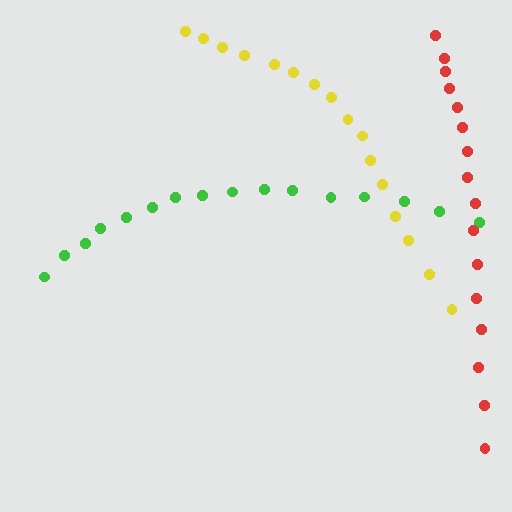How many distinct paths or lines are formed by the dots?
There are 3 distinct paths.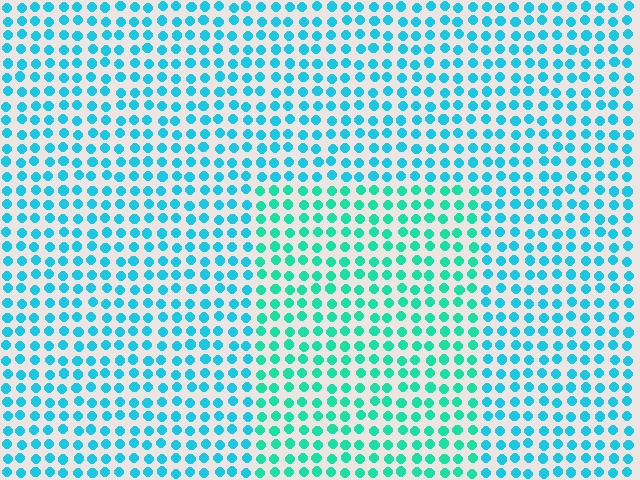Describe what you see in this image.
The image is filled with small cyan elements in a uniform arrangement. A rectangle-shaped region is visible where the elements are tinted to a slightly different hue, forming a subtle color boundary.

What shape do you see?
I see a rectangle.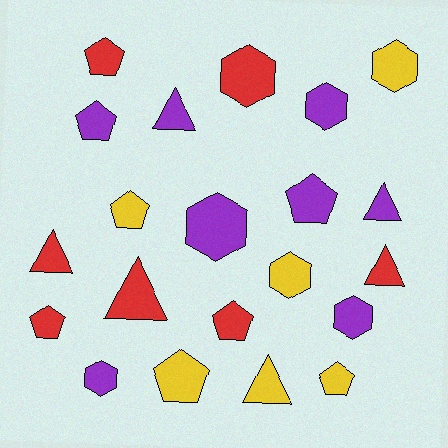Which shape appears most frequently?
Pentagon, with 8 objects.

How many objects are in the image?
There are 21 objects.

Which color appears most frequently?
Purple, with 8 objects.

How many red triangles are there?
There are 3 red triangles.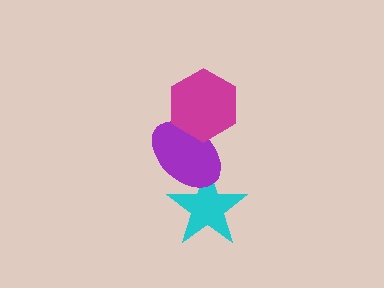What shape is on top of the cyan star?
The purple ellipse is on top of the cyan star.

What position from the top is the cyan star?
The cyan star is 3rd from the top.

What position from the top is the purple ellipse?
The purple ellipse is 2nd from the top.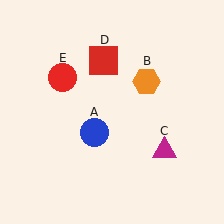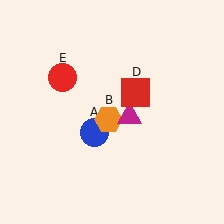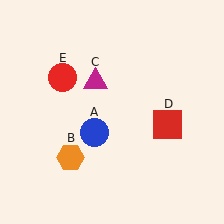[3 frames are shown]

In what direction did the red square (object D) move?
The red square (object D) moved down and to the right.